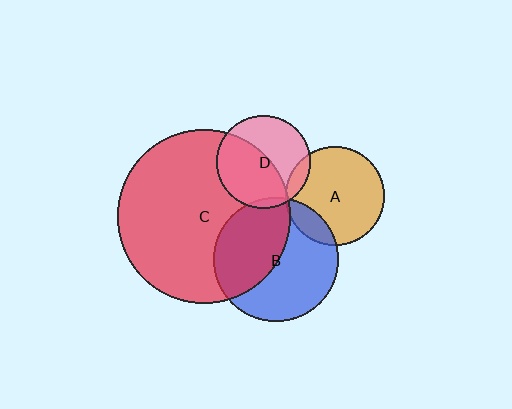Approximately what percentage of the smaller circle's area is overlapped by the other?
Approximately 5%.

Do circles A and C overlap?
Yes.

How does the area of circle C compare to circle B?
Approximately 1.9 times.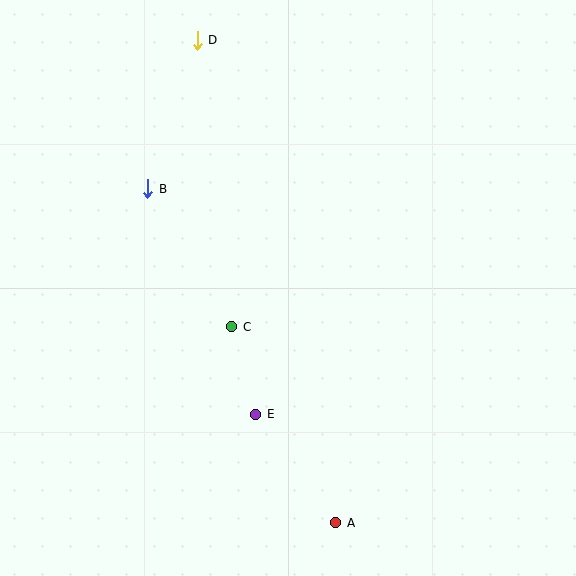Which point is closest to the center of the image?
Point C at (232, 327) is closest to the center.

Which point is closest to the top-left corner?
Point D is closest to the top-left corner.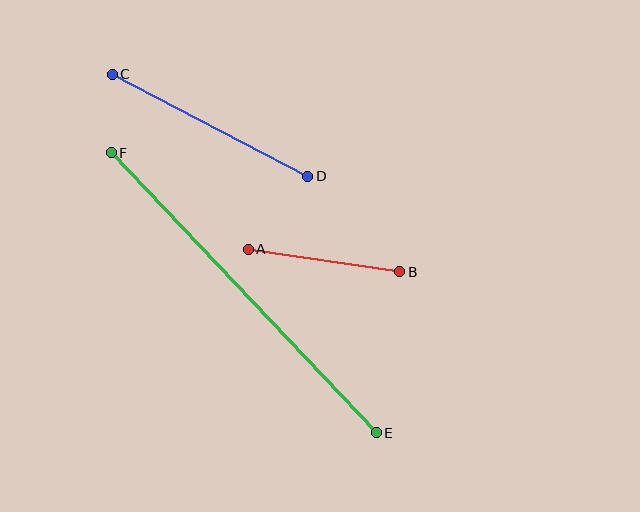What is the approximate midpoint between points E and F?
The midpoint is at approximately (244, 293) pixels.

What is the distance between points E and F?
The distance is approximately 385 pixels.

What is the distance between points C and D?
The distance is approximately 221 pixels.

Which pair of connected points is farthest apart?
Points E and F are farthest apart.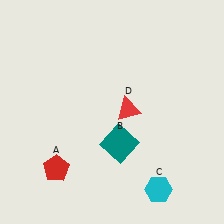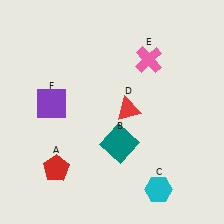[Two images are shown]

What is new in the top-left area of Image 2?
A purple square (F) was added in the top-left area of Image 2.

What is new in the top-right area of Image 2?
A pink cross (E) was added in the top-right area of Image 2.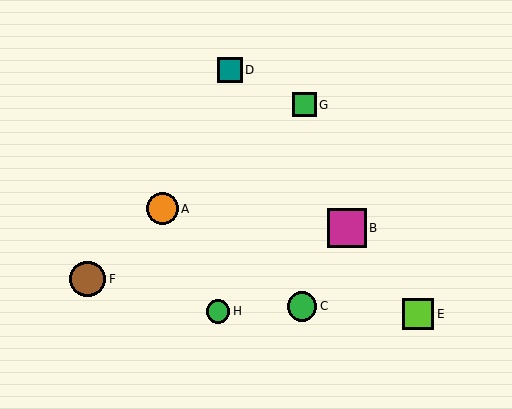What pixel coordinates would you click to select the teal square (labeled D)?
Click at (230, 70) to select the teal square D.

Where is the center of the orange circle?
The center of the orange circle is at (162, 209).